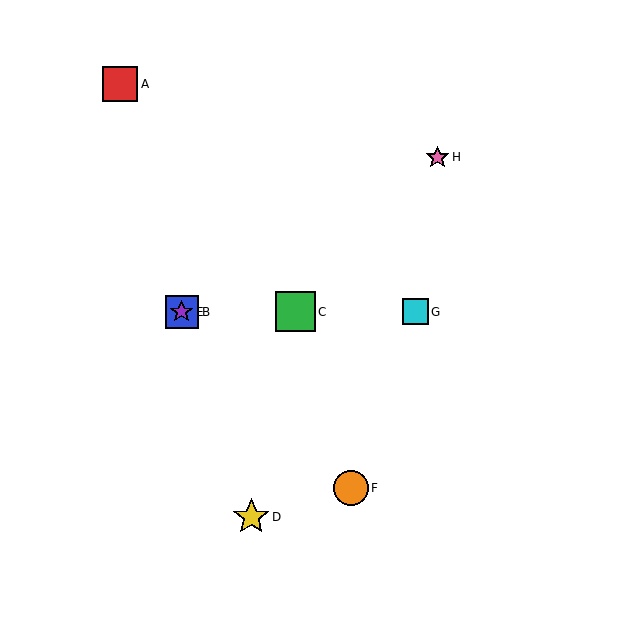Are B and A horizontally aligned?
No, B is at y≈312 and A is at y≈84.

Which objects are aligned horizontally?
Objects B, C, E, G are aligned horizontally.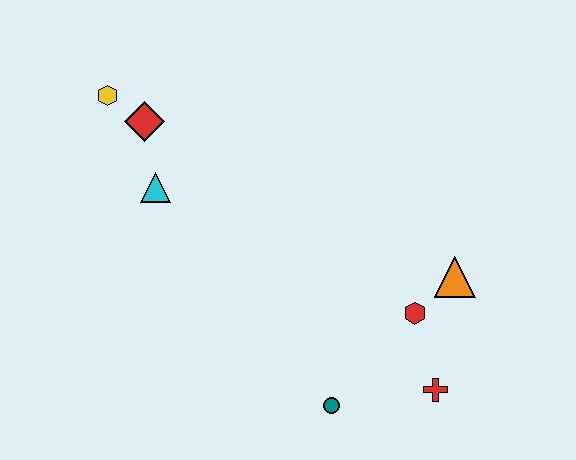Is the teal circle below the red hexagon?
Yes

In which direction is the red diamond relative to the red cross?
The red diamond is to the left of the red cross.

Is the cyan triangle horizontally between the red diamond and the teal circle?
Yes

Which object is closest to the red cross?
The red hexagon is closest to the red cross.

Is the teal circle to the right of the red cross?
No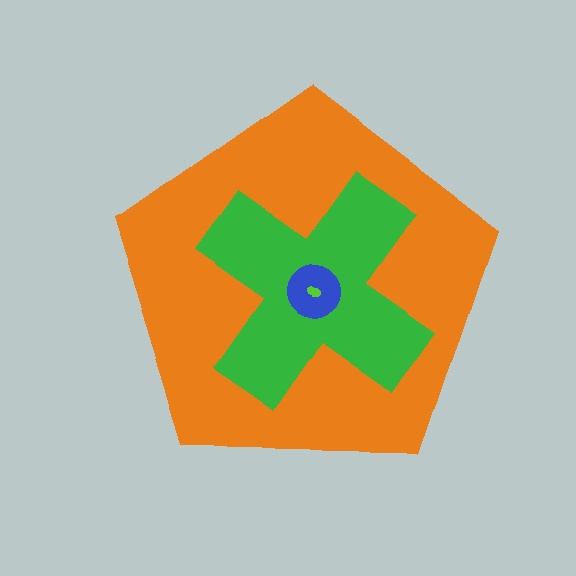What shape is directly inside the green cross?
The blue circle.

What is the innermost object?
The lime ellipse.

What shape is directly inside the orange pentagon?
The green cross.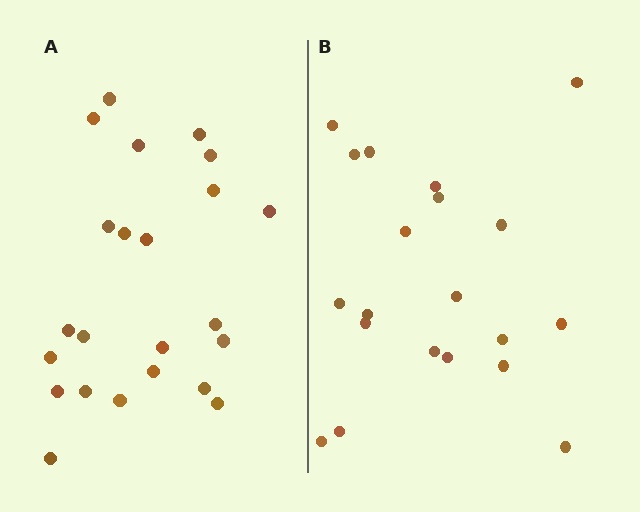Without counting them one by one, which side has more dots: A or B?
Region A (the left region) has more dots.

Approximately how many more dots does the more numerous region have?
Region A has just a few more — roughly 2 or 3 more dots than region B.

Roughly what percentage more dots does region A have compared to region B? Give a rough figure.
About 15% more.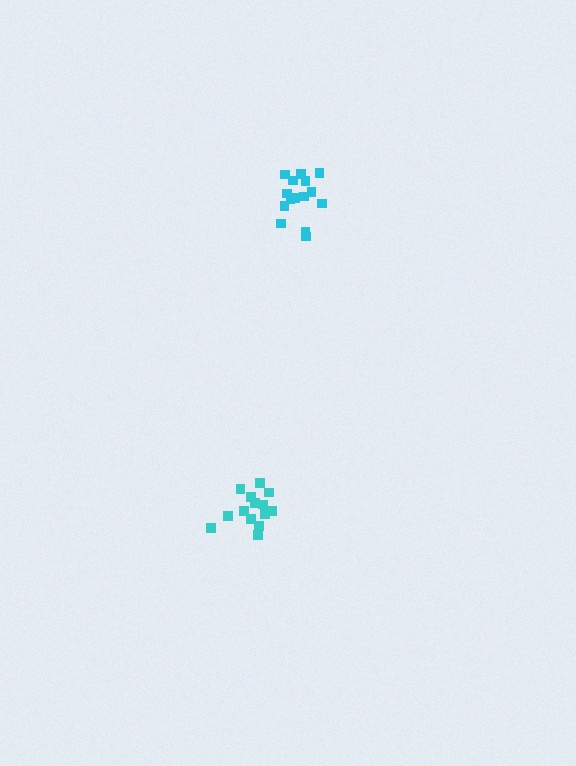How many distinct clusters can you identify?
There are 2 distinct clusters.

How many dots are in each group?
Group 1: 14 dots, Group 2: 15 dots (29 total).